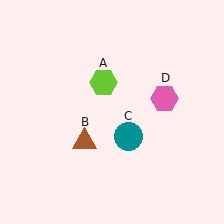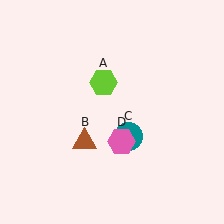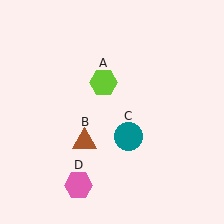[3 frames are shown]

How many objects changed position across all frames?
1 object changed position: pink hexagon (object D).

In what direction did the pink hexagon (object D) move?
The pink hexagon (object D) moved down and to the left.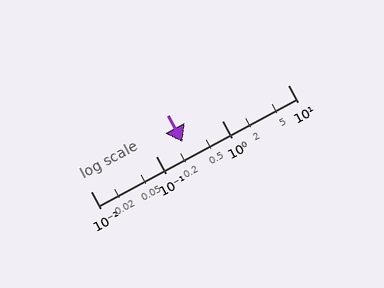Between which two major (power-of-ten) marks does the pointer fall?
The pointer is between 0.1 and 1.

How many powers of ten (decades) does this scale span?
The scale spans 3 decades, from 0.01 to 10.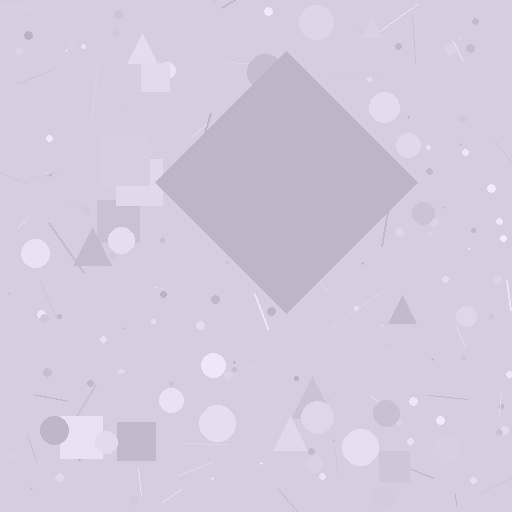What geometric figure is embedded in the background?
A diamond is embedded in the background.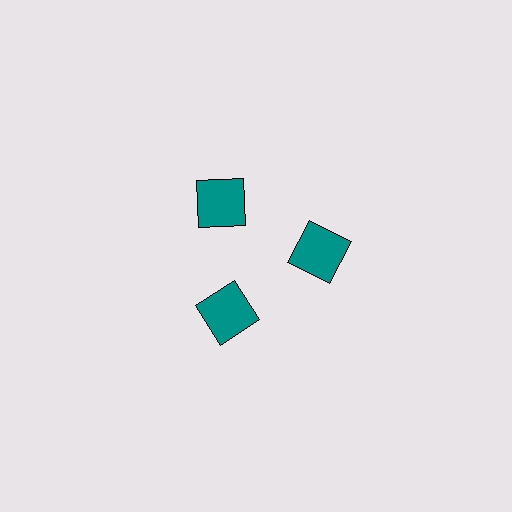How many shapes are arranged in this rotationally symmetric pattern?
There are 3 shapes, arranged in 3 groups of 1.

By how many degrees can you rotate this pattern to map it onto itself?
The pattern maps onto itself every 120 degrees of rotation.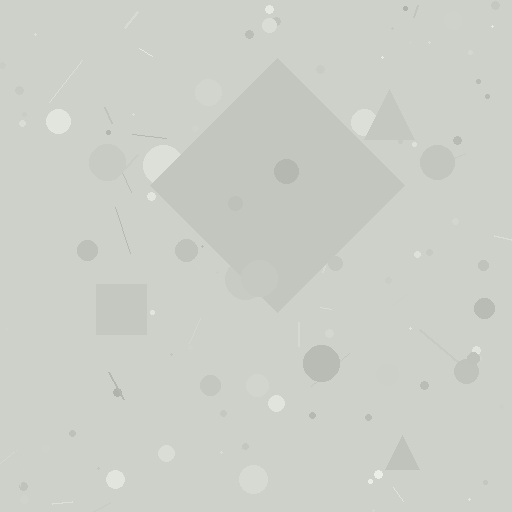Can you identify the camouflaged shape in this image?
The camouflaged shape is a diamond.